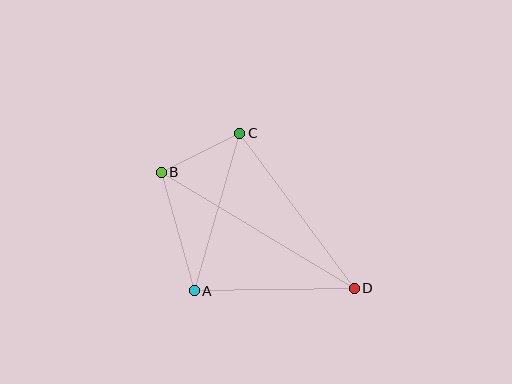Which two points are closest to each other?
Points B and C are closest to each other.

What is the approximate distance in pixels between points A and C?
The distance between A and C is approximately 164 pixels.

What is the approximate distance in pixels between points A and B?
The distance between A and B is approximately 123 pixels.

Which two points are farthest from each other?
Points B and D are farthest from each other.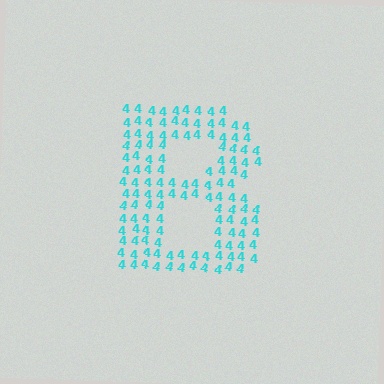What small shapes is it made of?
It is made of small digit 4's.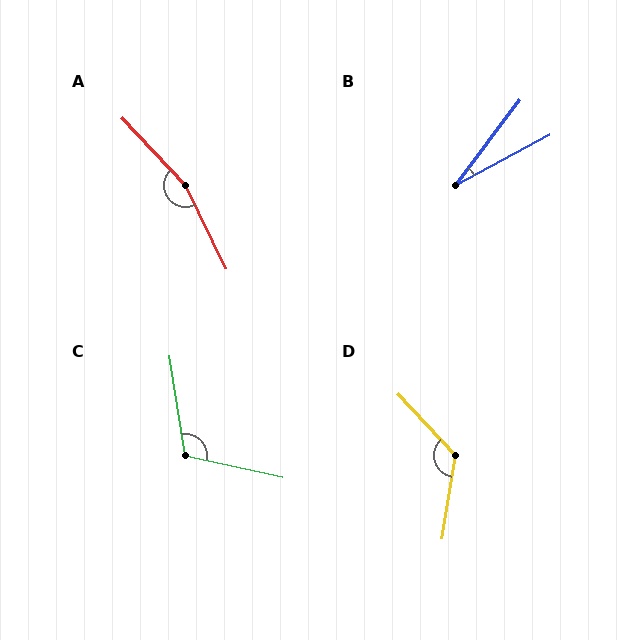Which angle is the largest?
A, at approximately 162 degrees.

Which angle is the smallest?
B, at approximately 25 degrees.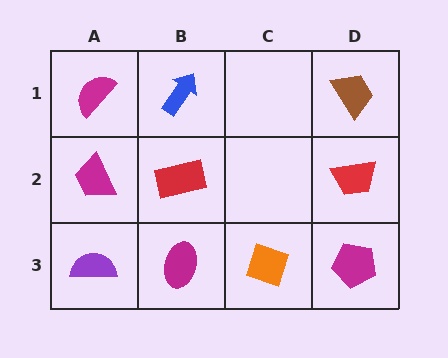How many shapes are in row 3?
4 shapes.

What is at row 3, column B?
A magenta ellipse.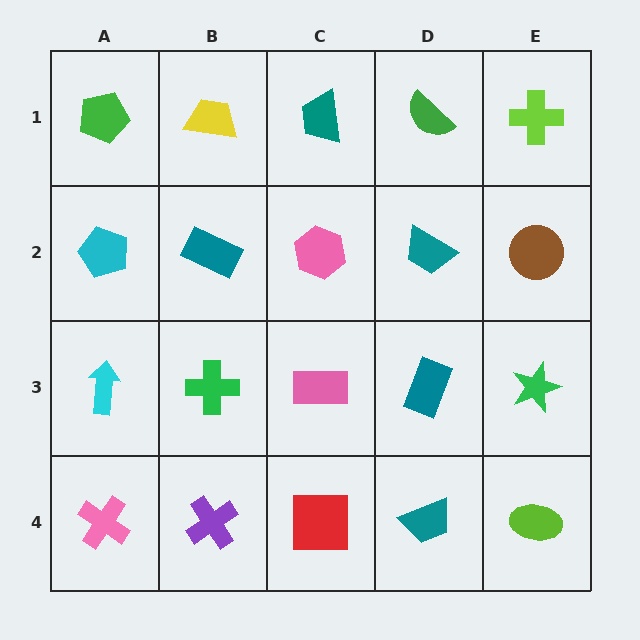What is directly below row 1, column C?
A pink hexagon.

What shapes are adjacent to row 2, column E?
A lime cross (row 1, column E), a green star (row 3, column E), a teal trapezoid (row 2, column D).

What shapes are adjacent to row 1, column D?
A teal trapezoid (row 2, column D), a teal trapezoid (row 1, column C), a lime cross (row 1, column E).